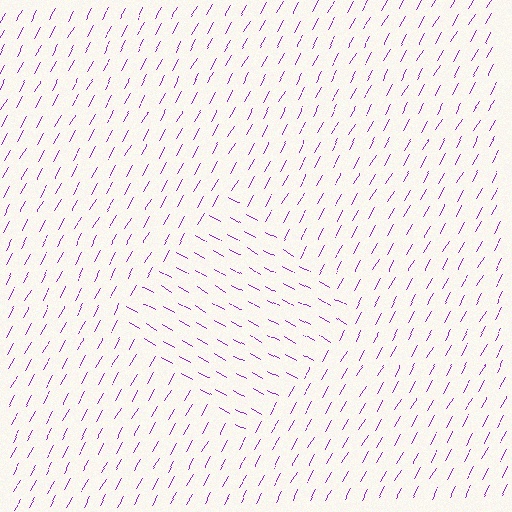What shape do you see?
I see a diamond.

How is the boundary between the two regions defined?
The boundary is defined purely by a change in line orientation (approximately 90 degrees difference). All lines are the same color and thickness.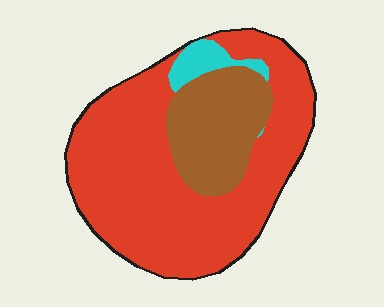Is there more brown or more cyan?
Brown.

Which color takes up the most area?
Red, at roughly 70%.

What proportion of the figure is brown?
Brown covers around 25% of the figure.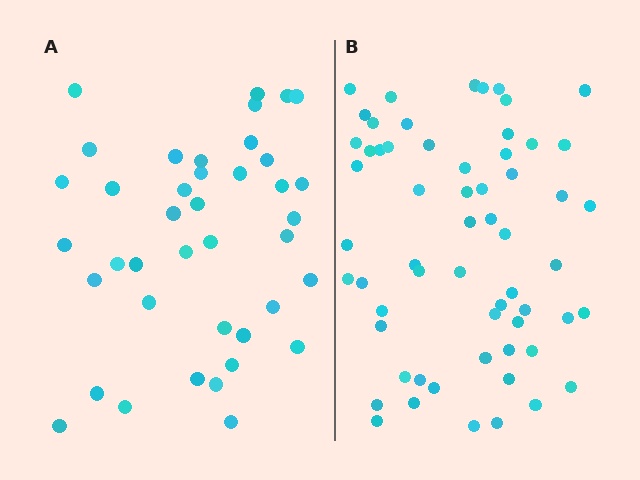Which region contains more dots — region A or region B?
Region B (the right region) has more dots.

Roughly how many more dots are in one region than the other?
Region B has approximately 20 more dots than region A.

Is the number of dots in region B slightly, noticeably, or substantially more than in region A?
Region B has substantially more. The ratio is roughly 1.5 to 1.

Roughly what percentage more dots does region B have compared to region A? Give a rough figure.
About 50% more.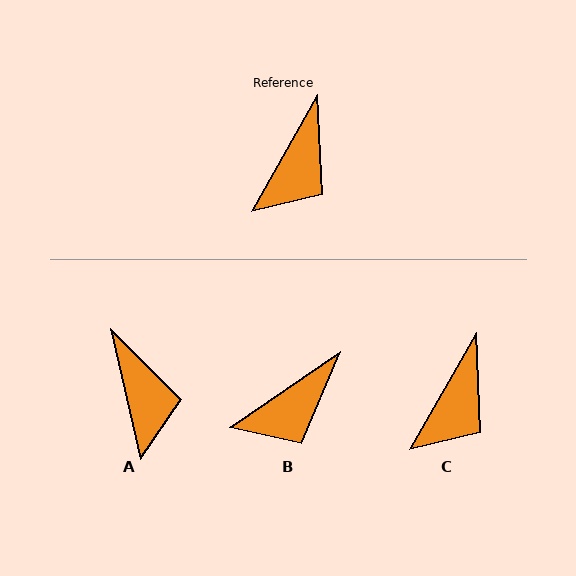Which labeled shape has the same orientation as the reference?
C.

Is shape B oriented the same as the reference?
No, it is off by about 26 degrees.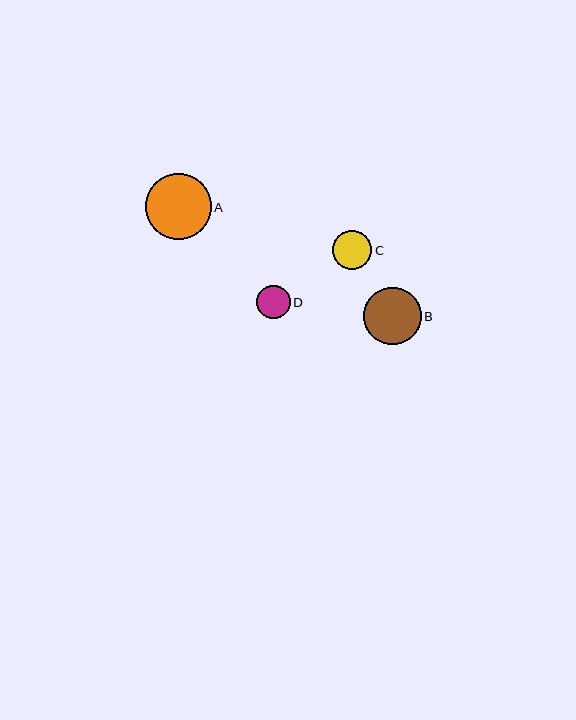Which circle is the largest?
Circle A is the largest with a size of approximately 66 pixels.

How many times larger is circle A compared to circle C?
Circle A is approximately 1.7 times the size of circle C.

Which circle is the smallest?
Circle D is the smallest with a size of approximately 33 pixels.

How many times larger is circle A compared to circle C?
Circle A is approximately 1.7 times the size of circle C.